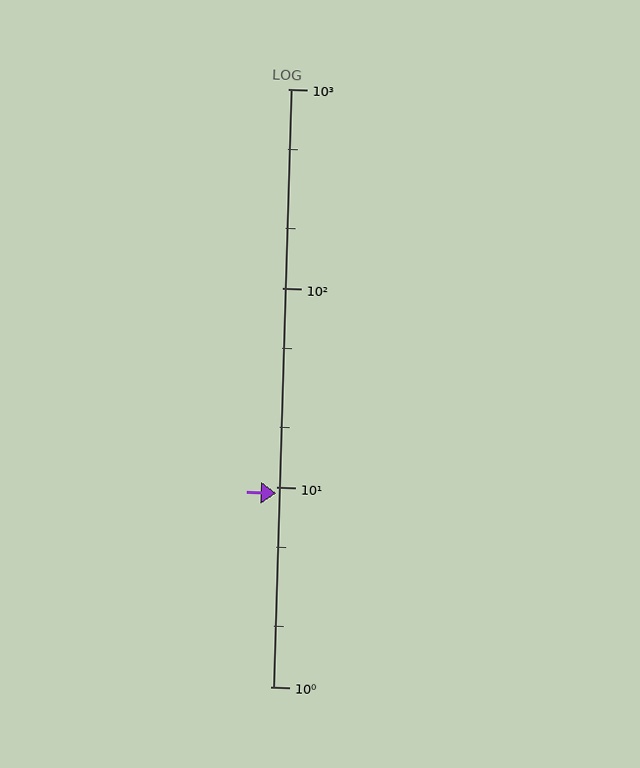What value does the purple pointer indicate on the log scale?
The pointer indicates approximately 9.4.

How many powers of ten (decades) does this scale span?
The scale spans 3 decades, from 1 to 1000.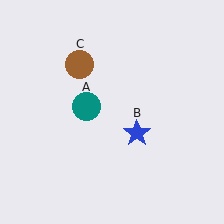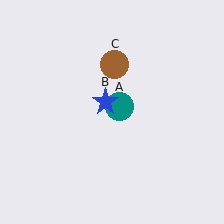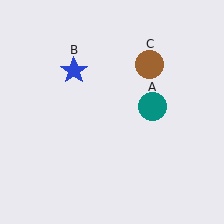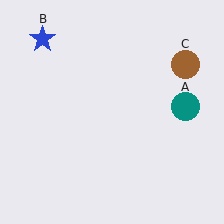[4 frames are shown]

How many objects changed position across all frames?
3 objects changed position: teal circle (object A), blue star (object B), brown circle (object C).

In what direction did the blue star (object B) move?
The blue star (object B) moved up and to the left.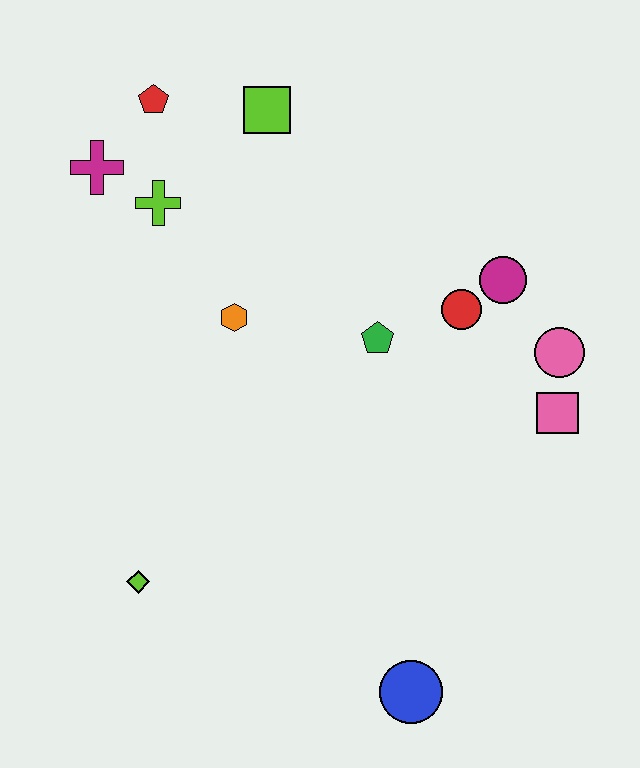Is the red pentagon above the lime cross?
Yes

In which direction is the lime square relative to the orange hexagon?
The lime square is above the orange hexagon.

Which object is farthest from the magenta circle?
The lime diamond is farthest from the magenta circle.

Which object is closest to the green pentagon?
The red circle is closest to the green pentagon.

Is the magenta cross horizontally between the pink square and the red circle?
No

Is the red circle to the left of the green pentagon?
No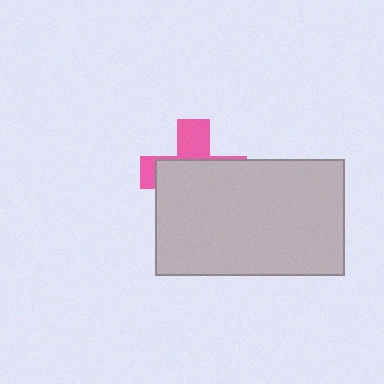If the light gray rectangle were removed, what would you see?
You would see the complete pink cross.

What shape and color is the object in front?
The object in front is a light gray rectangle.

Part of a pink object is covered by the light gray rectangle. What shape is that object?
It is a cross.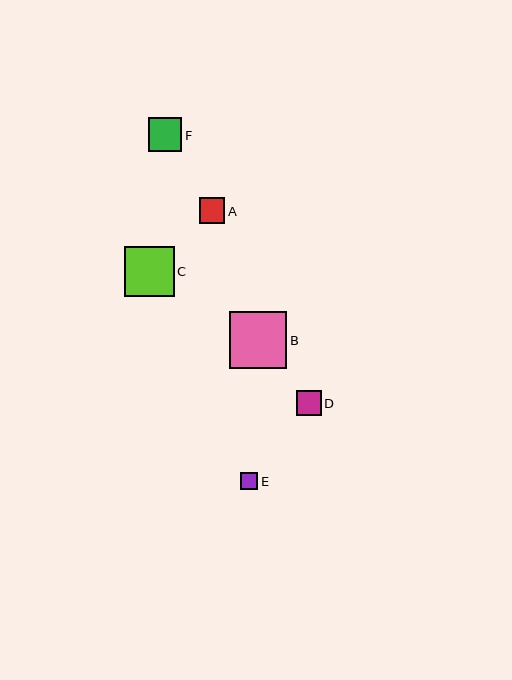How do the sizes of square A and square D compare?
Square A and square D are approximately the same size.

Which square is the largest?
Square B is the largest with a size of approximately 57 pixels.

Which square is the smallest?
Square E is the smallest with a size of approximately 17 pixels.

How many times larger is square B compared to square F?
Square B is approximately 1.7 times the size of square F.